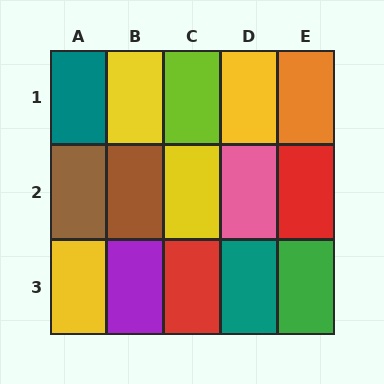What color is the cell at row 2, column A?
Brown.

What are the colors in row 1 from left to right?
Teal, yellow, lime, yellow, orange.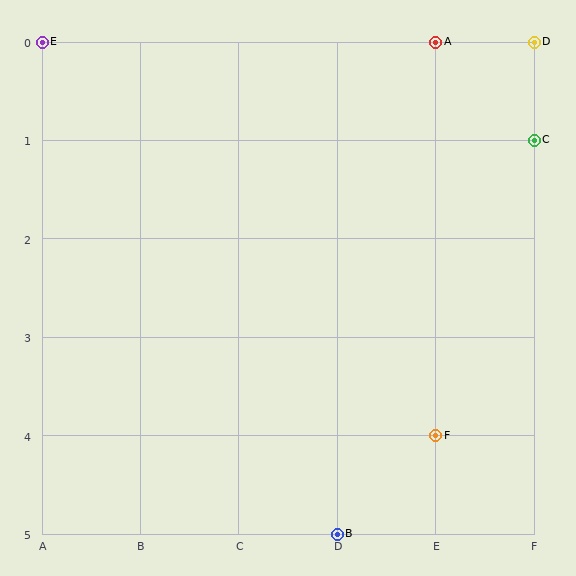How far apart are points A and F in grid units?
Points A and F are 4 rows apart.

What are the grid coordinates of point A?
Point A is at grid coordinates (E, 0).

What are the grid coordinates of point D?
Point D is at grid coordinates (F, 0).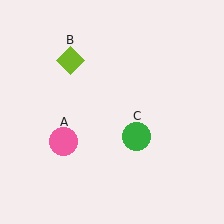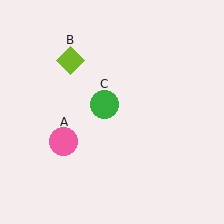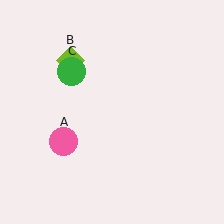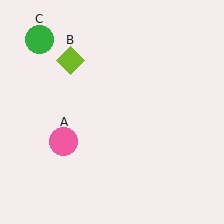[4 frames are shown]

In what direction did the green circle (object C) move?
The green circle (object C) moved up and to the left.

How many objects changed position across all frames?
1 object changed position: green circle (object C).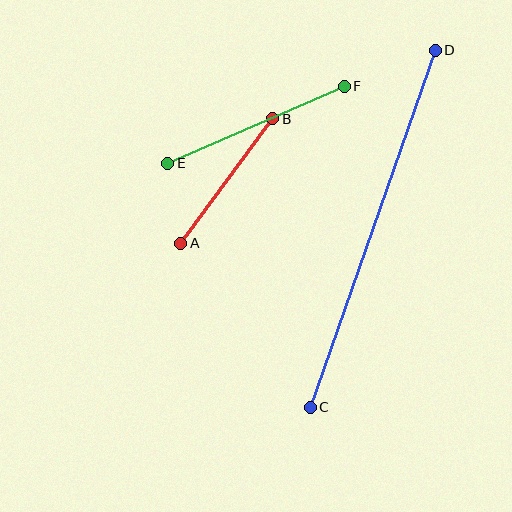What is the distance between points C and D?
The distance is approximately 379 pixels.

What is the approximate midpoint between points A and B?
The midpoint is at approximately (227, 181) pixels.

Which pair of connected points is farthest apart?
Points C and D are farthest apart.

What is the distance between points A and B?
The distance is approximately 155 pixels.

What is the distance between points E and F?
The distance is approximately 192 pixels.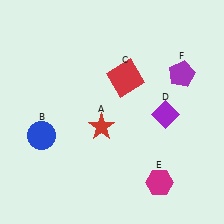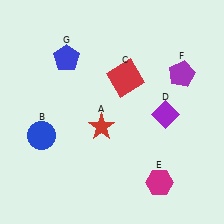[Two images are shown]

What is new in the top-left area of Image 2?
A blue pentagon (G) was added in the top-left area of Image 2.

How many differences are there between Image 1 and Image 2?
There is 1 difference between the two images.